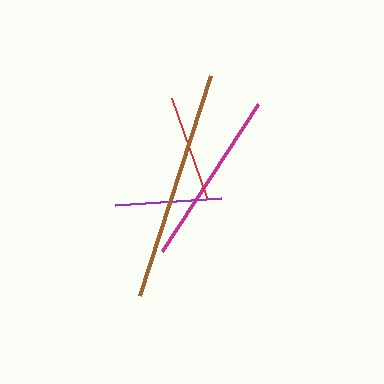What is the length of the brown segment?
The brown segment is approximately 231 pixels long.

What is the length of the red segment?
The red segment is approximately 105 pixels long.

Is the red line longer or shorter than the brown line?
The brown line is longer than the red line.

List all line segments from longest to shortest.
From longest to shortest: brown, magenta, purple, red.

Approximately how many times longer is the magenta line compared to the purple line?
The magenta line is approximately 1.7 times the length of the purple line.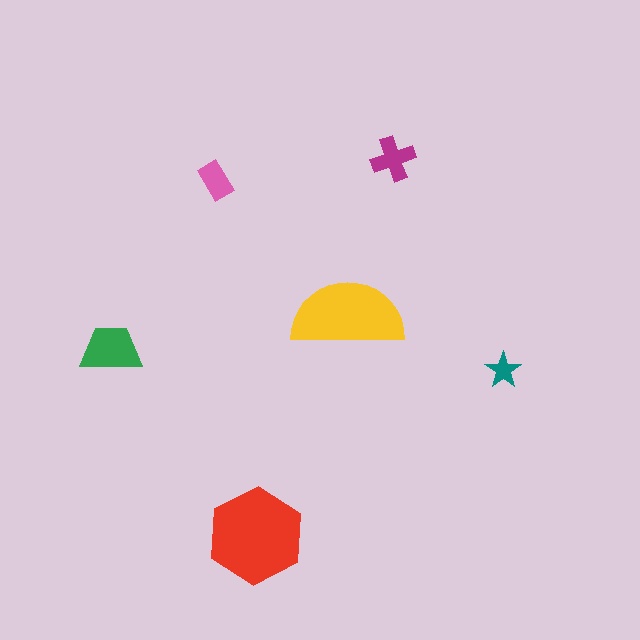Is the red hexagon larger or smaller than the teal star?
Larger.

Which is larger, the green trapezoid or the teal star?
The green trapezoid.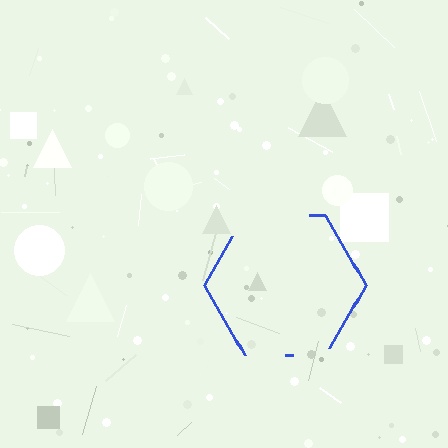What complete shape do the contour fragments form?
The contour fragments form a hexagon.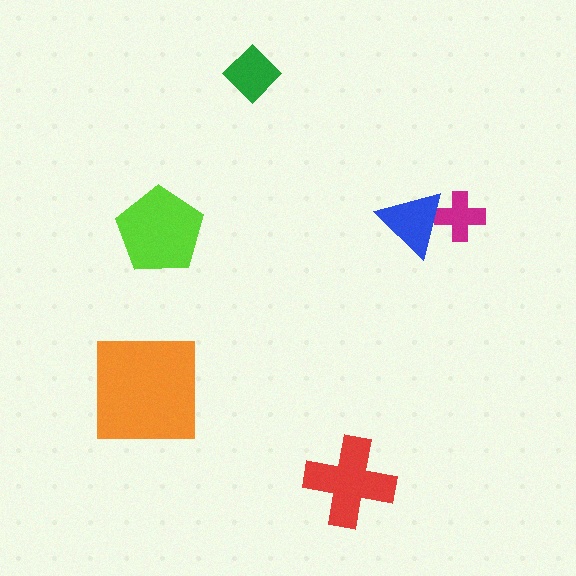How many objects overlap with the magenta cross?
1 object overlaps with the magenta cross.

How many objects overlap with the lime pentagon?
0 objects overlap with the lime pentagon.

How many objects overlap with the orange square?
0 objects overlap with the orange square.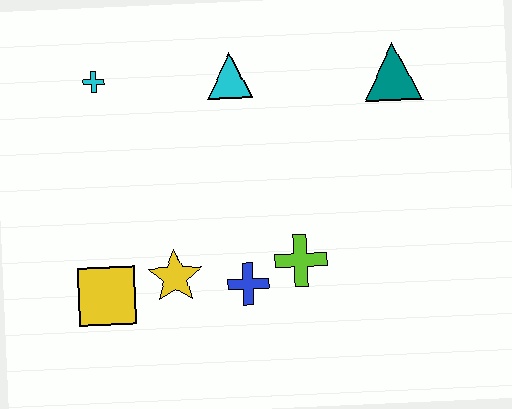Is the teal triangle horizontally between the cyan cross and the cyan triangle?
No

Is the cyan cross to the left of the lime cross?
Yes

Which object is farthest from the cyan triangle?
The yellow square is farthest from the cyan triangle.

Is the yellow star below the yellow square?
No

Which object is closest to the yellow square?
The yellow star is closest to the yellow square.